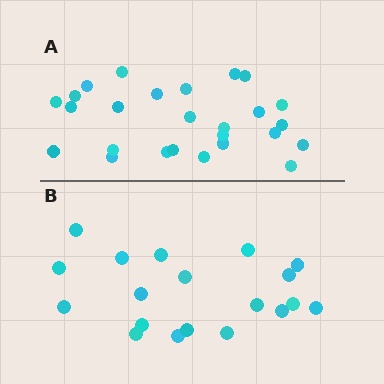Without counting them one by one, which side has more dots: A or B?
Region A (the top region) has more dots.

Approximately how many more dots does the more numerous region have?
Region A has roughly 8 or so more dots than region B.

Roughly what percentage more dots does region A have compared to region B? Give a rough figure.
About 35% more.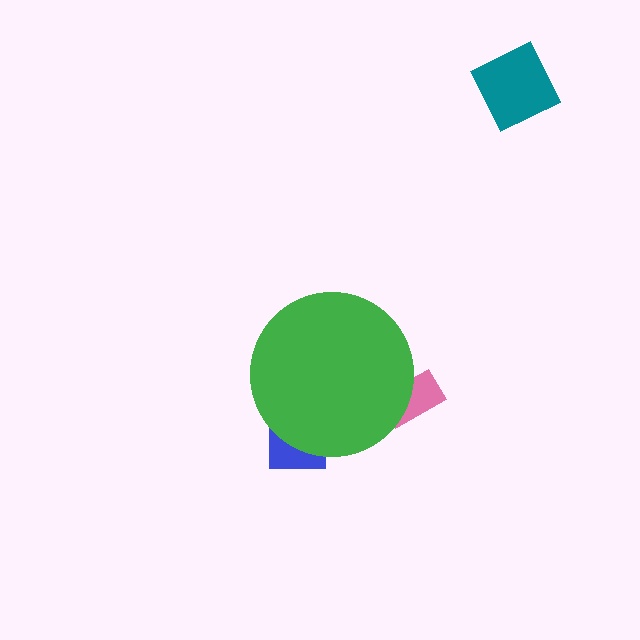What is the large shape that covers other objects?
A green circle.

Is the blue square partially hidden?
Yes, the blue square is partially hidden behind the green circle.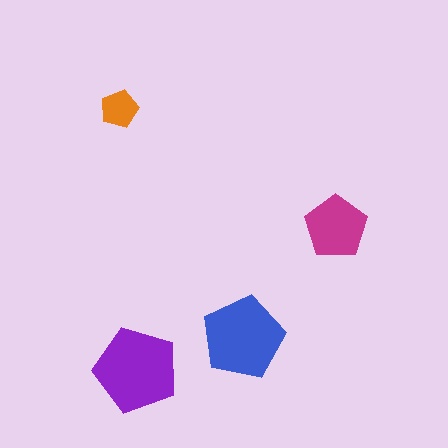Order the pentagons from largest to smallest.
the purple one, the blue one, the magenta one, the orange one.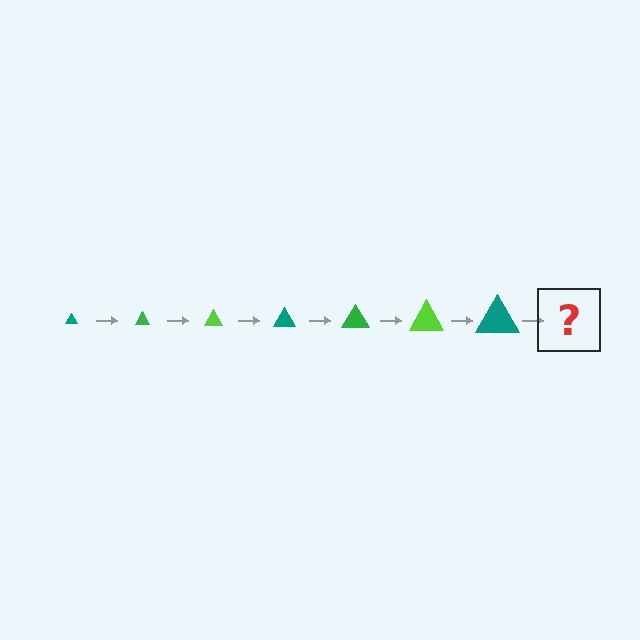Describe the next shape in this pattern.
It should be a green triangle, larger than the previous one.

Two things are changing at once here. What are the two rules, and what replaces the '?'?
The two rules are that the triangle grows larger each step and the color cycles through teal, green, and lime. The '?' should be a green triangle, larger than the previous one.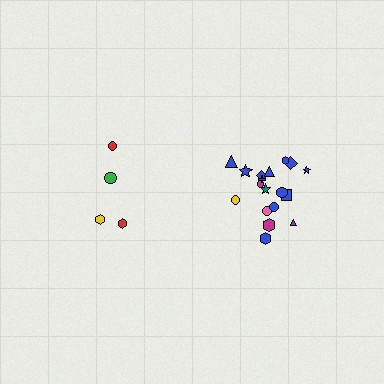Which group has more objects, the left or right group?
The right group.